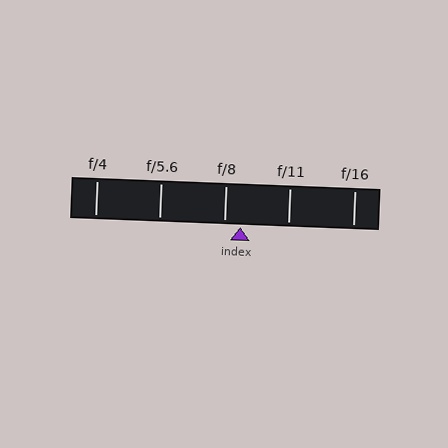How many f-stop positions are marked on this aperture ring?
There are 5 f-stop positions marked.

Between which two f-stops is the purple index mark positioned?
The index mark is between f/8 and f/11.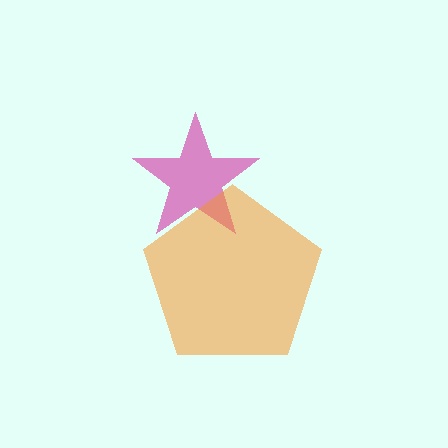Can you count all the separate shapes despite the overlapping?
Yes, there are 2 separate shapes.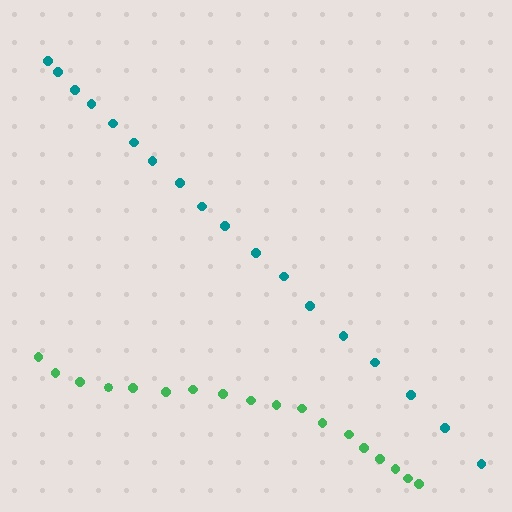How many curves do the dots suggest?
There are 2 distinct paths.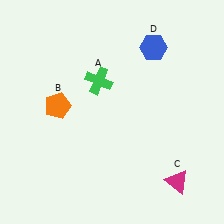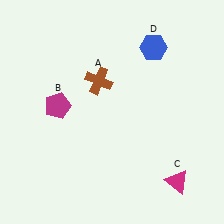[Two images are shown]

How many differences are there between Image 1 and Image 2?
There are 2 differences between the two images.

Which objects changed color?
A changed from green to brown. B changed from orange to magenta.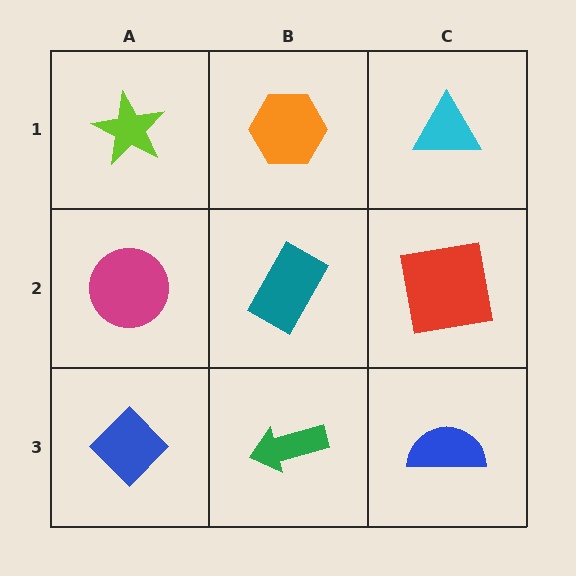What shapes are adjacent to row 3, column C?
A red square (row 2, column C), a green arrow (row 3, column B).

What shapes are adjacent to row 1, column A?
A magenta circle (row 2, column A), an orange hexagon (row 1, column B).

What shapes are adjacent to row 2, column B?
An orange hexagon (row 1, column B), a green arrow (row 3, column B), a magenta circle (row 2, column A), a red square (row 2, column C).